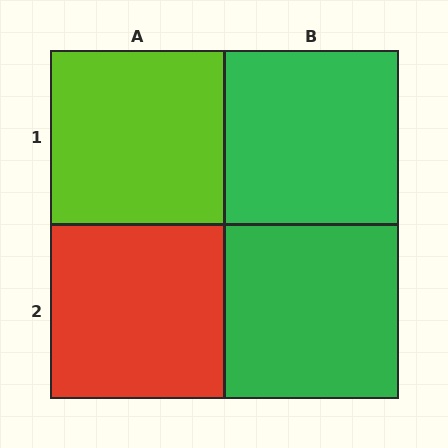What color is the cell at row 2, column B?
Green.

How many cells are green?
2 cells are green.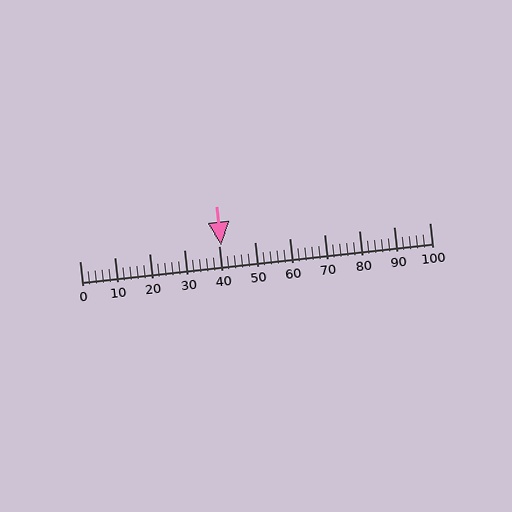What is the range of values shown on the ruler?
The ruler shows values from 0 to 100.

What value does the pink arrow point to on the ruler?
The pink arrow points to approximately 41.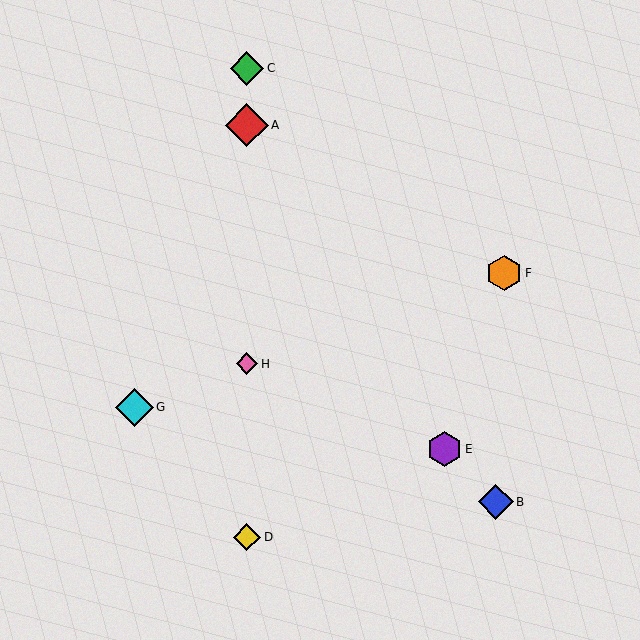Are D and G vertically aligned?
No, D is at x≈247 and G is at x≈134.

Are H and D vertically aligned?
Yes, both are at x≈247.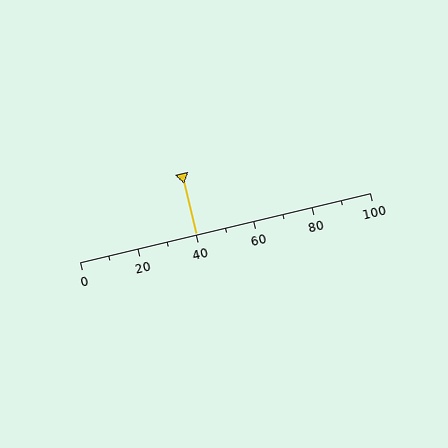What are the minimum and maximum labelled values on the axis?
The axis runs from 0 to 100.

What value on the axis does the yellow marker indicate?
The marker indicates approximately 40.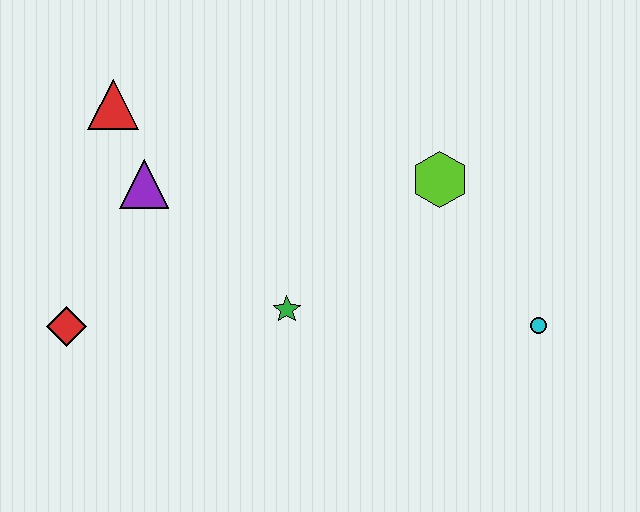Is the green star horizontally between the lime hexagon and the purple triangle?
Yes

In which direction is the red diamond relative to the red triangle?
The red diamond is below the red triangle.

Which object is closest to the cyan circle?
The lime hexagon is closest to the cyan circle.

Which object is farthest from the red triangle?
The cyan circle is farthest from the red triangle.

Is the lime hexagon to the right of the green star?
Yes